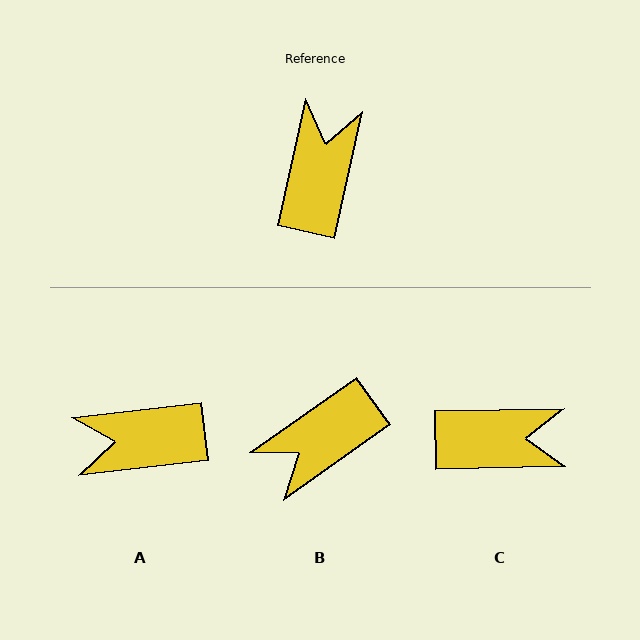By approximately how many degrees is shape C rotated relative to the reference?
Approximately 76 degrees clockwise.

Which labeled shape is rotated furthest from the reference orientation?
B, about 138 degrees away.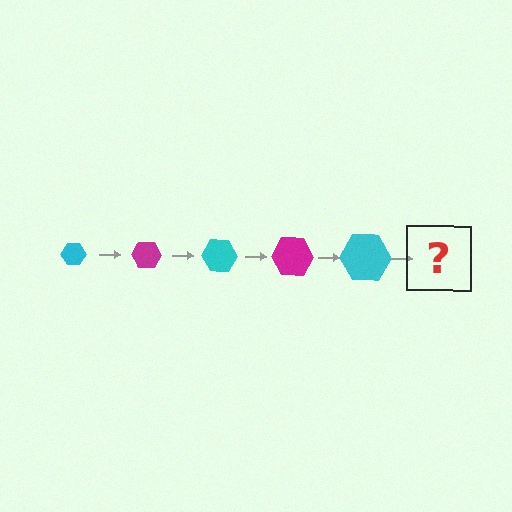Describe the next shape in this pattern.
It should be a magenta hexagon, larger than the previous one.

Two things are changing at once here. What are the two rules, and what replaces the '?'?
The two rules are that the hexagon grows larger each step and the color cycles through cyan and magenta. The '?' should be a magenta hexagon, larger than the previous one.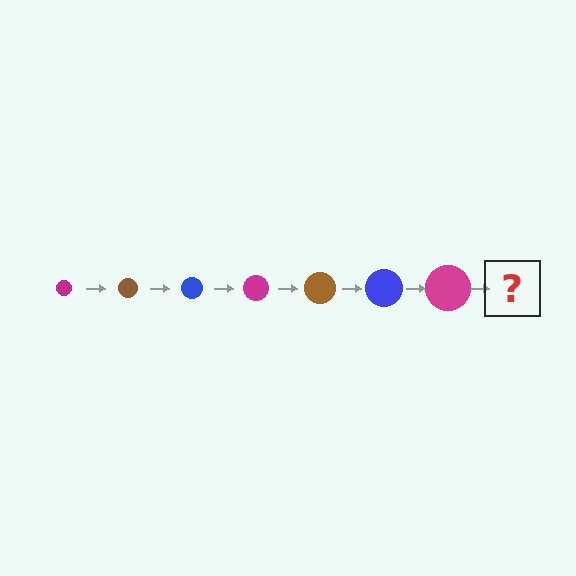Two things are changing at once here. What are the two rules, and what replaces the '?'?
The two rules are that the circle grows larger each step and the color cycles through magenta, brown, and blue. The '?' should be a brown circle, larger than the previous one.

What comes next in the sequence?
The next element should be a brown circle, larger than the previous one.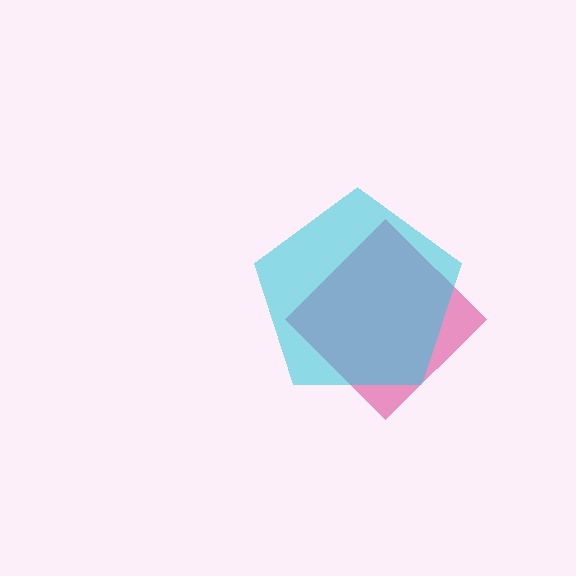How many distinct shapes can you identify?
There are 2 distinct shapes: a pink diamond, a cyan pentagon.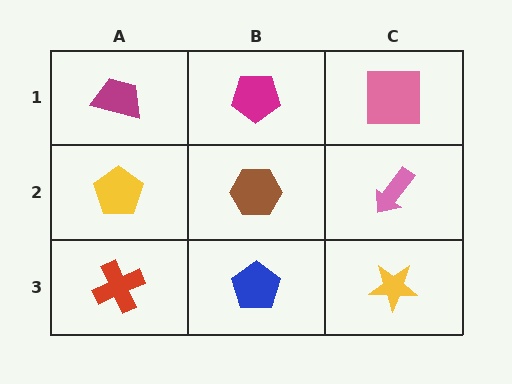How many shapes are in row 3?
3 shapes.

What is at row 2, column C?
A pink arrow.